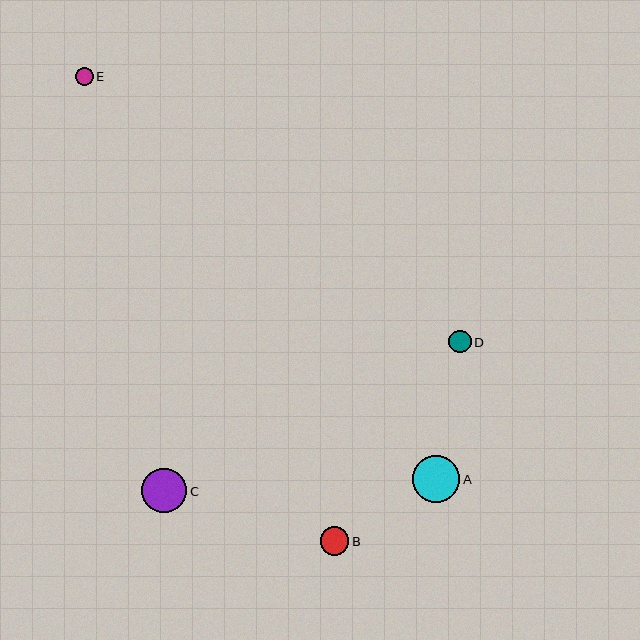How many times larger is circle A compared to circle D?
Circle A is approximately 2.1 times the size of circle D.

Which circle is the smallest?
Circle E is the smallest with a size of approximately 18 pixels.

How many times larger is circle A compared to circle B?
Circle A is approximately 1.6 times the size of circle B.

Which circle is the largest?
Circle A is the largest with a size of approximately 47 pixels.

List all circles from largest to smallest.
From largest to smallest: A, C, B, D, E.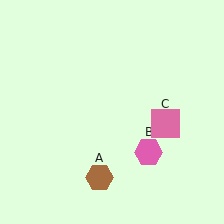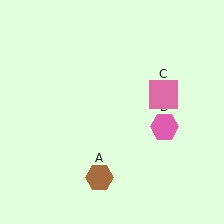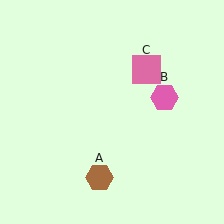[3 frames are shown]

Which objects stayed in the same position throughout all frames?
Brown hexagon (object A) remained stationary.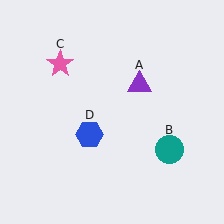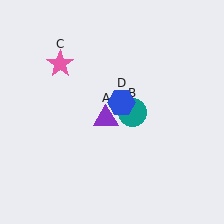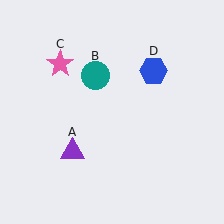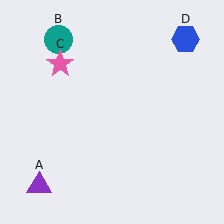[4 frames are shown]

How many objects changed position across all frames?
3 objects changed position: purple triangle (object A), teal circle (object B), blue hexagon (object D).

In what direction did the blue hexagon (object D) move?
The blue hexagon (object D) moved up and to the right.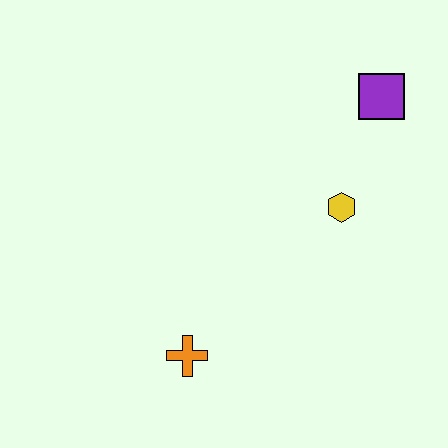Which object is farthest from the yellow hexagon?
The orange cross is farthest from the yellow hexagon.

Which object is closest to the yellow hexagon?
The purple square is closest to the yellow hexagon.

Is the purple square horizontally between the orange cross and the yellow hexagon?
No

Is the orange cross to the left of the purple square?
Yes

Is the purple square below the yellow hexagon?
No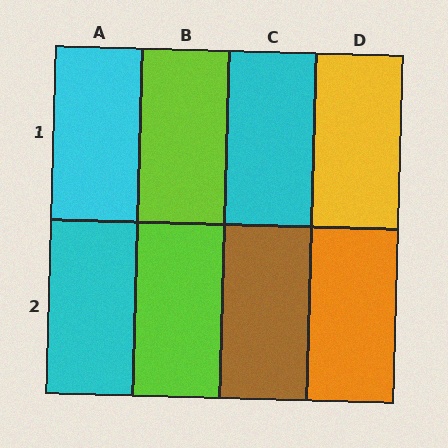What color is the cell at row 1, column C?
Cyan.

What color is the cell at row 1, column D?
Yellow.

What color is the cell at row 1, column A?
Cyan.